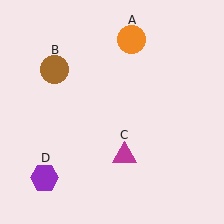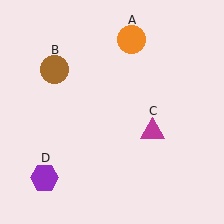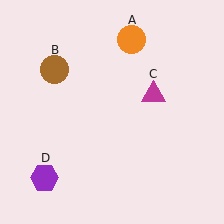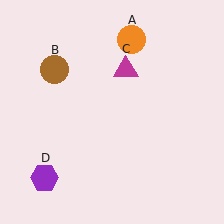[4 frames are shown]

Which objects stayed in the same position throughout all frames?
Orange circle (object A) and brown circle (object B) and purple hexagon (object D) remained stationary.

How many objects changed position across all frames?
1 object changed position: magenta triangle (object C).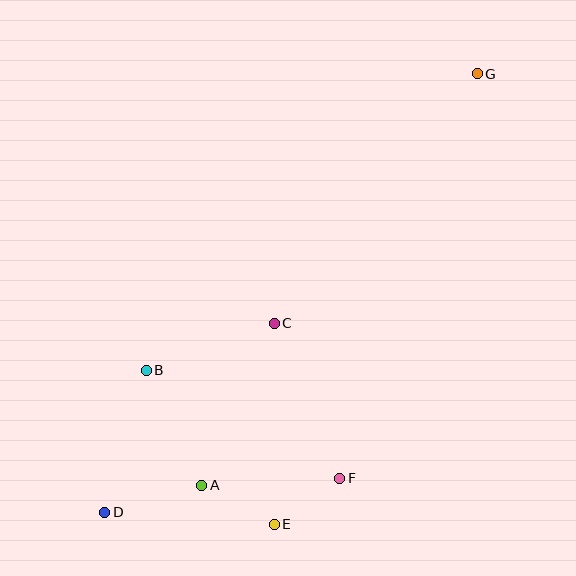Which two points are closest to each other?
Points E and F are closest to each other.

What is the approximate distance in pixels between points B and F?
The distance between B and F is approximately 222 pixels.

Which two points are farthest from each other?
Points D and G are farthest from each other.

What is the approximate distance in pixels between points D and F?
The distance between D and F is approximately 238 pixels.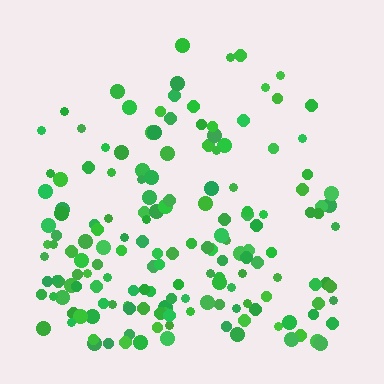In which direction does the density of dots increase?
From top to bottom, with the bottom side densest.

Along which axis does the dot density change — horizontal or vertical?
Vertical.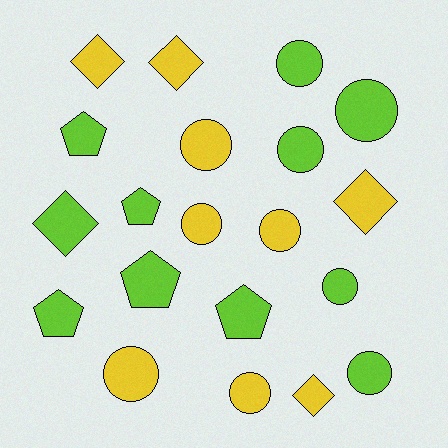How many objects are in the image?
There are 20 objects.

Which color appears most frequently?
Lime, with 11 objects.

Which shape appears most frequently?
Circle, with 10 objects.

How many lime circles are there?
There are 5 lime circles.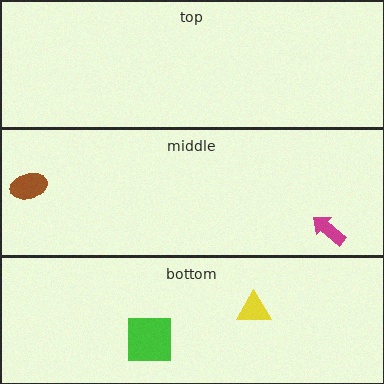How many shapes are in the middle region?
2.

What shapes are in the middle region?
The brown ellipse, the magenta arrow.